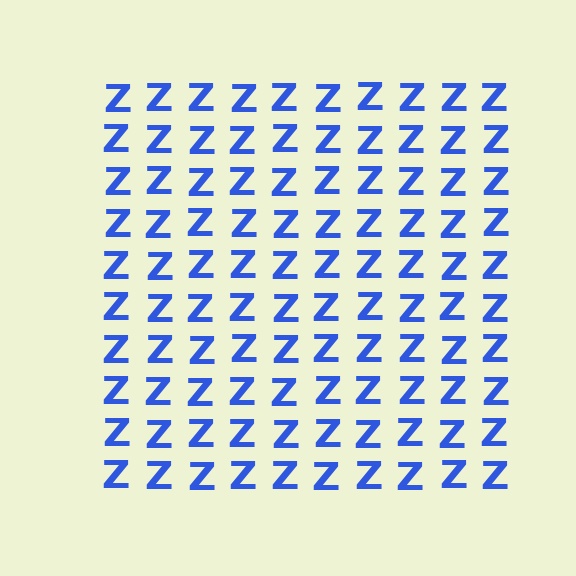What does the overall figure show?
The overall figure shows a square.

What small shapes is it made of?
It is made of small letter Z's.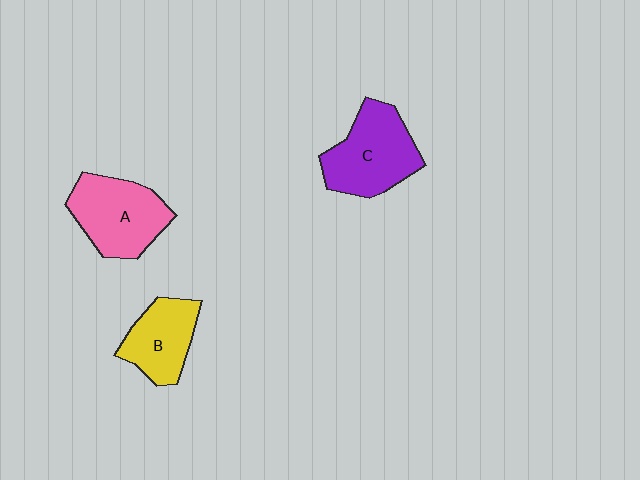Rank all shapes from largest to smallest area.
From largest to smallest: C (purple), A (pink), B (yellow).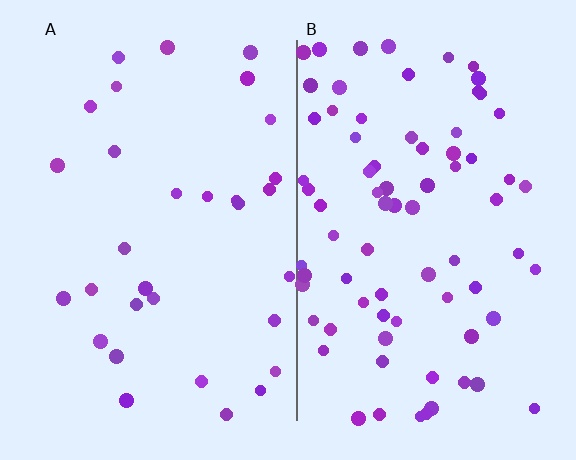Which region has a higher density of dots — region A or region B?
B (the right).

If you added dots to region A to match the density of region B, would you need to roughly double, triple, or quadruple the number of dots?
Approximately double.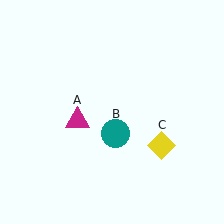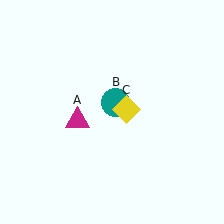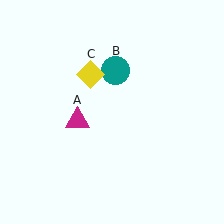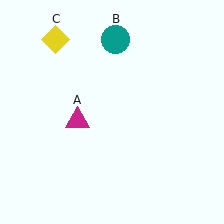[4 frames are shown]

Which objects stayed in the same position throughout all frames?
Magenta triangle (object A) remained stationary.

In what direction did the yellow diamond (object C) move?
The yellow diamond (object C) moved up and to the left.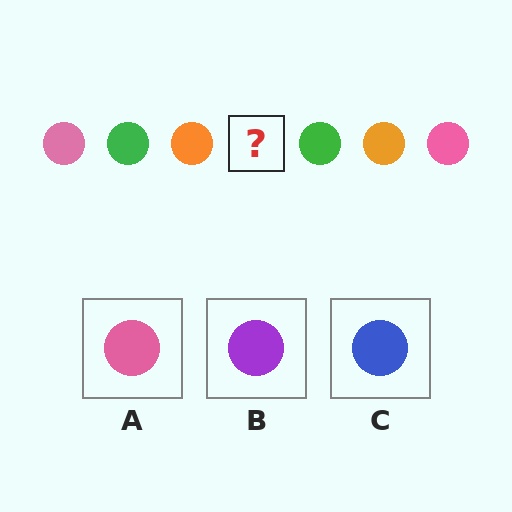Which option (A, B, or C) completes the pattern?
A.